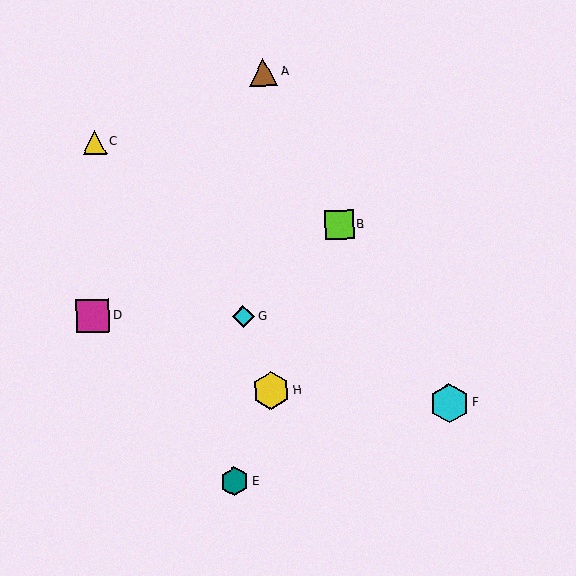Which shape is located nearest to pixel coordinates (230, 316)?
The cyan diamond (labeled G) at (243, 317) is nearest to that location.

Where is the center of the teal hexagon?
The center of the teal hexagon is at (234, 481).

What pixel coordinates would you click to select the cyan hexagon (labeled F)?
Click at (449, 403) to select the cyan hexagon F.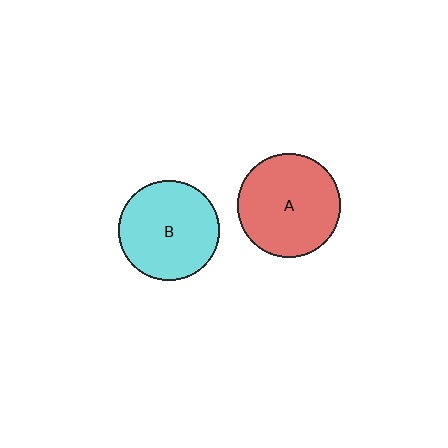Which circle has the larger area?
Circle A (red).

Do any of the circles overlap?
No, none of the circles overlap.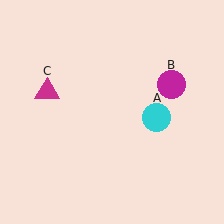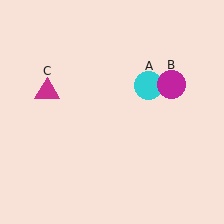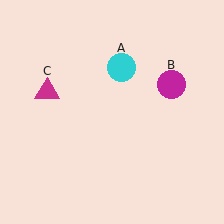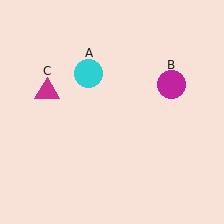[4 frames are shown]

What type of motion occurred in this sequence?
The cyan circle (object A) rotated counterclockwise around the center of the scene.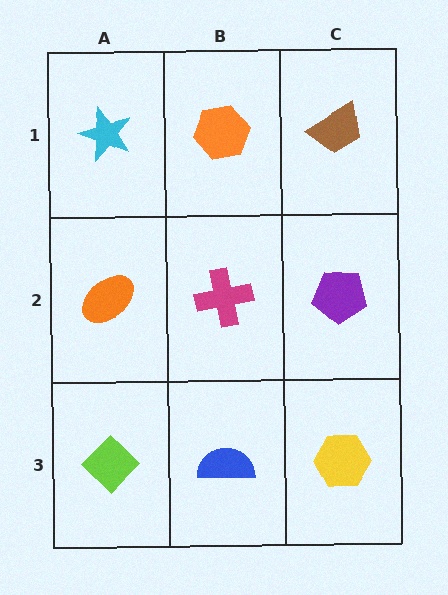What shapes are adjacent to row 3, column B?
A magenta cross (row 2, column B), a lime diamond (row 3, column A), a yellow hexagon (row 3, column C).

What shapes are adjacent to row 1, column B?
A magenta cross (row 2, column B), a cyan star (row 1, column A), a brown trapezoid (row 1, column C).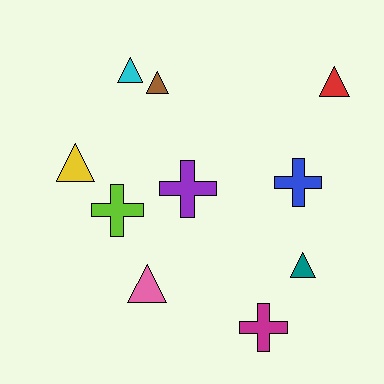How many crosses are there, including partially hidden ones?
There are 4 crosses.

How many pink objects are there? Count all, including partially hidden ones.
There is 1 pink object.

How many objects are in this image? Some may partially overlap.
There are 10 objects.